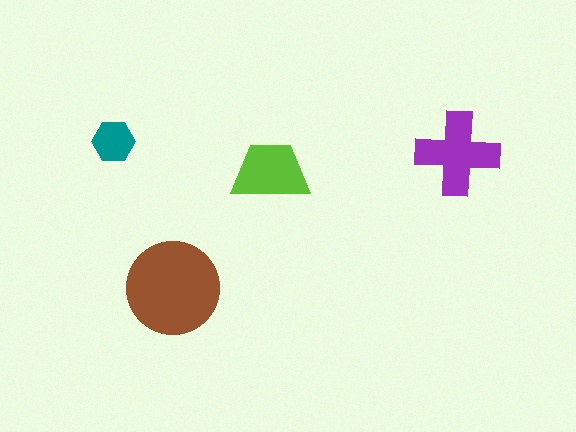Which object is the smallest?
The teal hexagon.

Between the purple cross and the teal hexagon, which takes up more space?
The purple cross.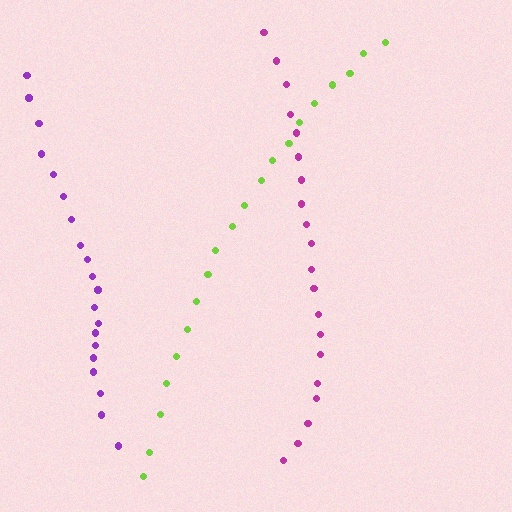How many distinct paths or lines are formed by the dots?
There are 3 distinct paths.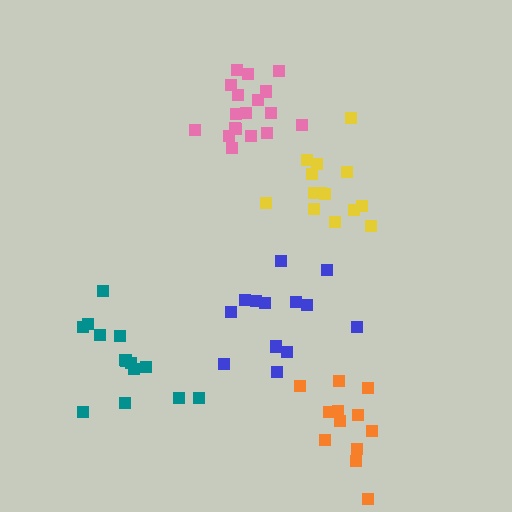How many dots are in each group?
Group 1: 14 dots, Group 2: 18 dots, Group 3: 13 dots, Group 4: 12 dots, Group 5: 14 dots (71 total).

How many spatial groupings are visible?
There are 5 spatial groupings.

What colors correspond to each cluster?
The clusters are colored: yellow, pink, blue, orange, teal.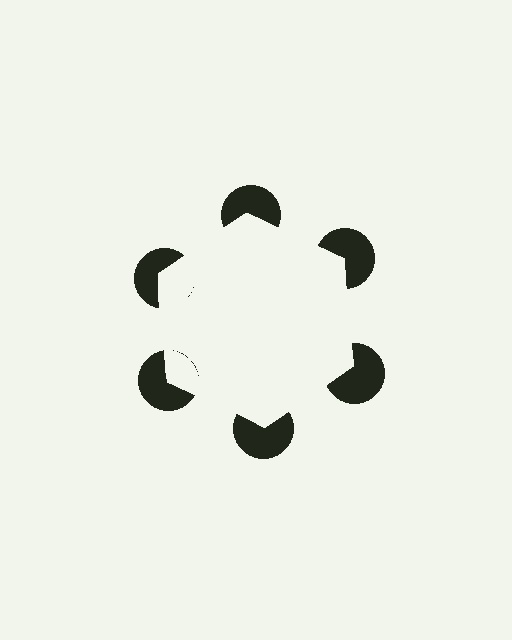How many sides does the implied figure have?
6 sides.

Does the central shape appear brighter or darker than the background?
It typically appears slightly brighter than the background, even though no actual brightness change is drawn.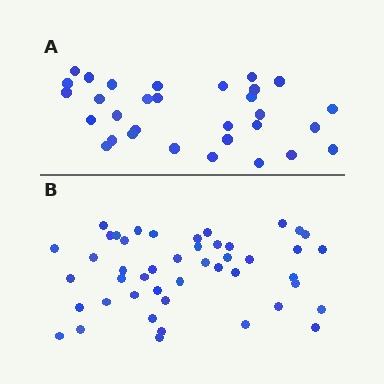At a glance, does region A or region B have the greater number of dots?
Region B (the bottom region) has more dots.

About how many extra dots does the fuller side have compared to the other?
Region B has approximately 15 more dots than region A.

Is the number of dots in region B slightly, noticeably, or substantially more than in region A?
Region B has substantially more. The ratio is roughly 1.5 to 1.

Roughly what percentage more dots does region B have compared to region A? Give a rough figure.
About 50% more.